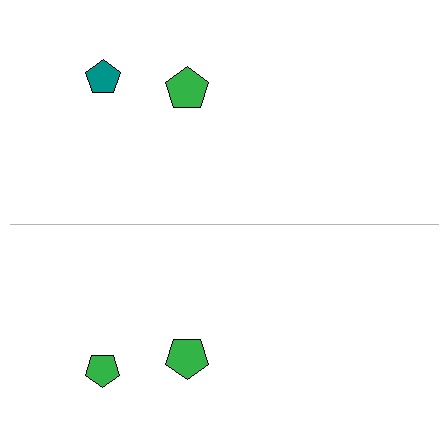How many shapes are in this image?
There are 4 shapes in this image.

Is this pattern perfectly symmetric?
No, the pattern is not perfectly symmetric. The green pentagon on the bottom side breaks the symmetry — its mirror counterpart is teal.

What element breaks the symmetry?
The green pentagon on the bottom side breaks the symmetry — its mirror counterpart is teal.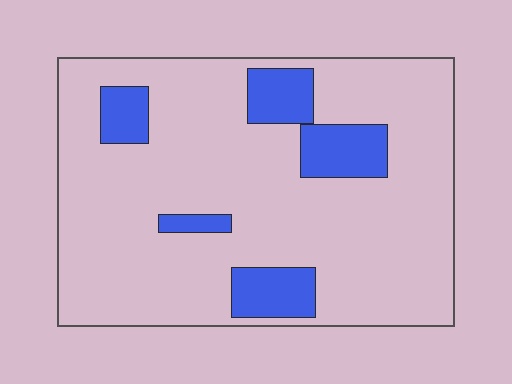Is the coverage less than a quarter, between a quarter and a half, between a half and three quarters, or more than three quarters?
Less than a quarter.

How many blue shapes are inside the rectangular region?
5.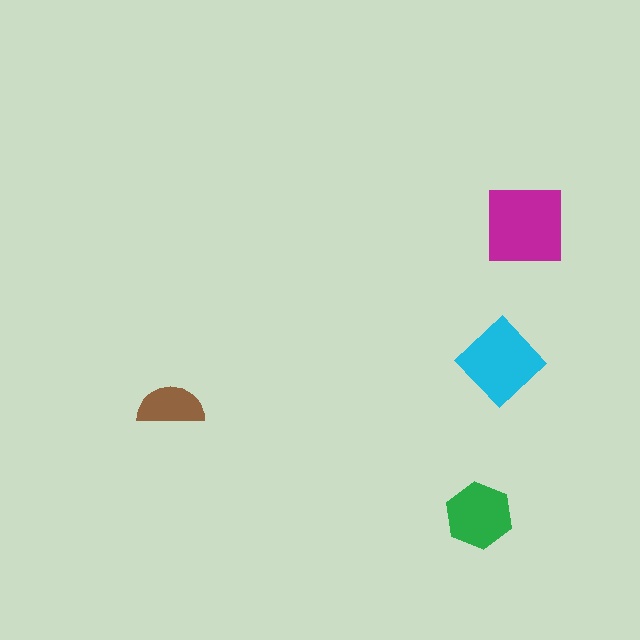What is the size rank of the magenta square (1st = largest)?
1st.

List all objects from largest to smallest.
The magenta square, the cyan diamond, the green hexagon, the brown semicircle.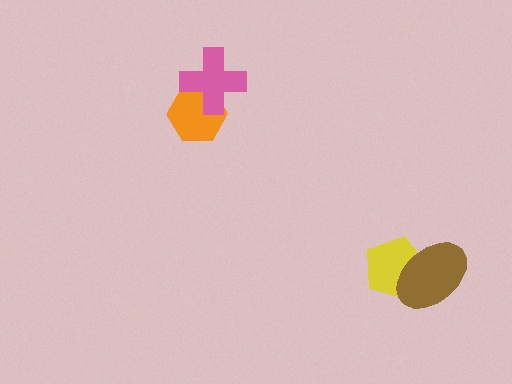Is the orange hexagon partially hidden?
Yes, it is partially covered by another shape.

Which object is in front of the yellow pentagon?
The brown ellipse is in front of the yellow pentagon.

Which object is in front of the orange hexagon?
The pink cross is in front of the orange hexagon.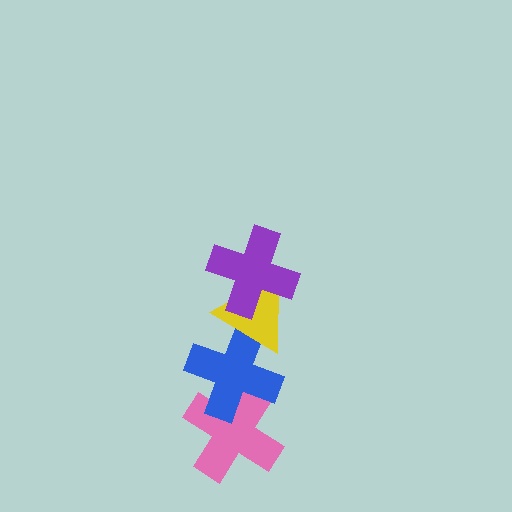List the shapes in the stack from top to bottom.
From top to bottom: the purple cross, the yellow triangle, the blue cross, the pink cross.